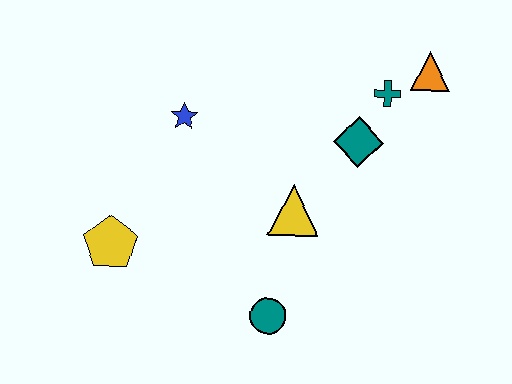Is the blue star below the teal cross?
Yes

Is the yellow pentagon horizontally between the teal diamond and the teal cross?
No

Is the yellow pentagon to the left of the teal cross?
Yes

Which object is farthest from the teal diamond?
The yellow pentagon is farthest from the teal diamond.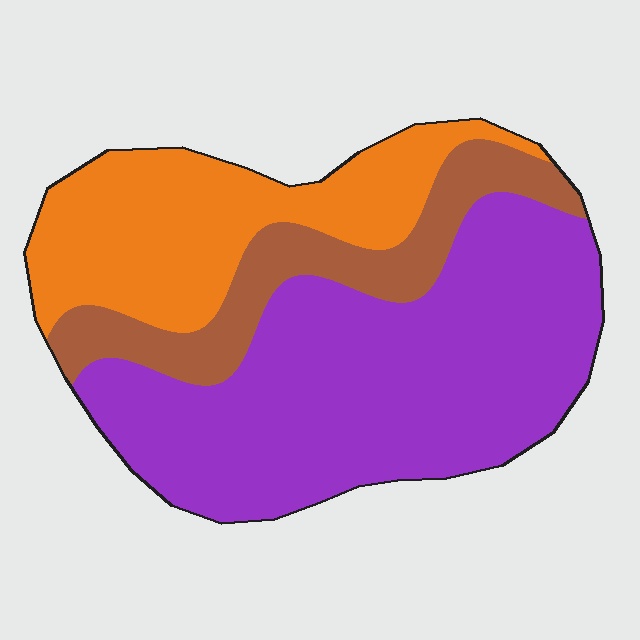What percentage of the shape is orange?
Orange covers 28% of the shape.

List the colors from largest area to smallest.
From largest to smallest: purple, orange, brown.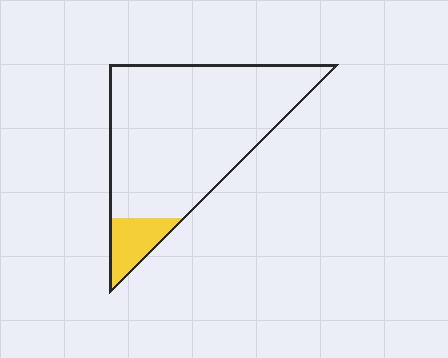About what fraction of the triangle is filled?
About one tenth (1/10).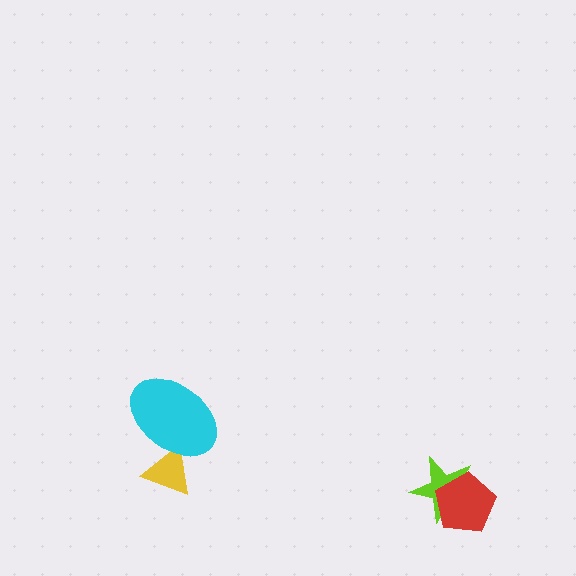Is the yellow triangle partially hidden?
Yes, it is partially covered by another shape.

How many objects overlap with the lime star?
1 object overlaps with the lime star.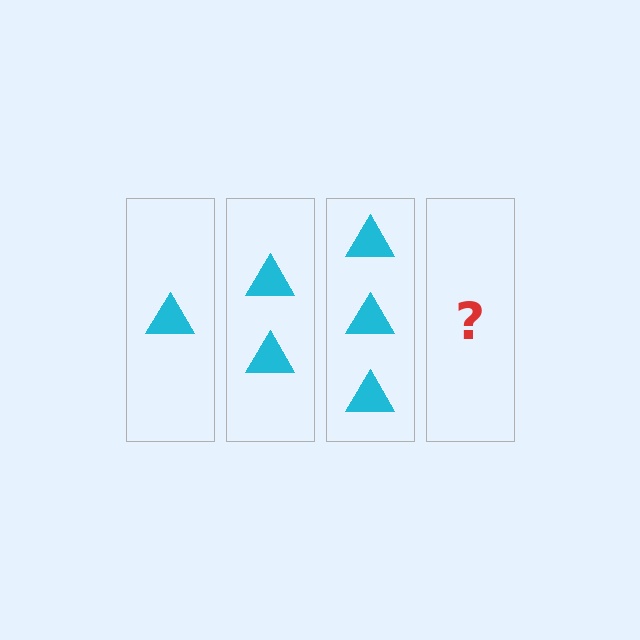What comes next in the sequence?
The next element should be 4 triangles.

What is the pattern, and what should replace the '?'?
The pattern is that each step adds one more triangle. The '?' should be 4 triangles.